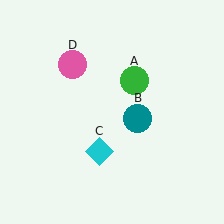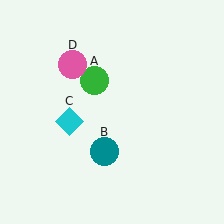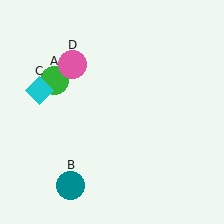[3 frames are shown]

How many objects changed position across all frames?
3 objects changed position: green circle (object A), teal circle (object B), cyan diamond (object C).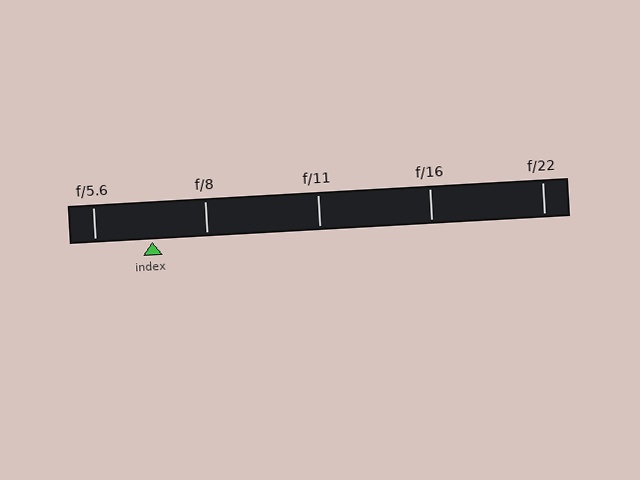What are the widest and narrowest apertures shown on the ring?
The widest aperture shown is f/5.6 and the narrowest is f/22.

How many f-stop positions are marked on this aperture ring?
There are 5 f-stop positions marked.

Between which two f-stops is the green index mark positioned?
The index mark is between f/5.6 and f/8.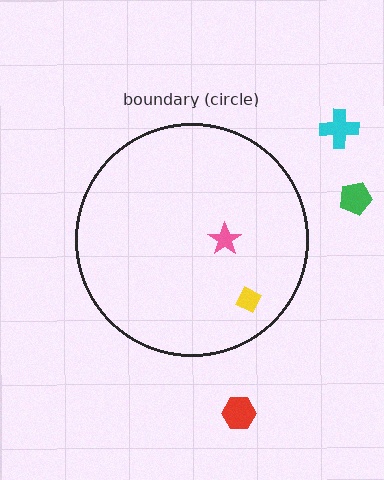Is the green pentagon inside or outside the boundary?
Outside.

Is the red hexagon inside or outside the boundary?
Outside.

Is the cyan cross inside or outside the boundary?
Outside.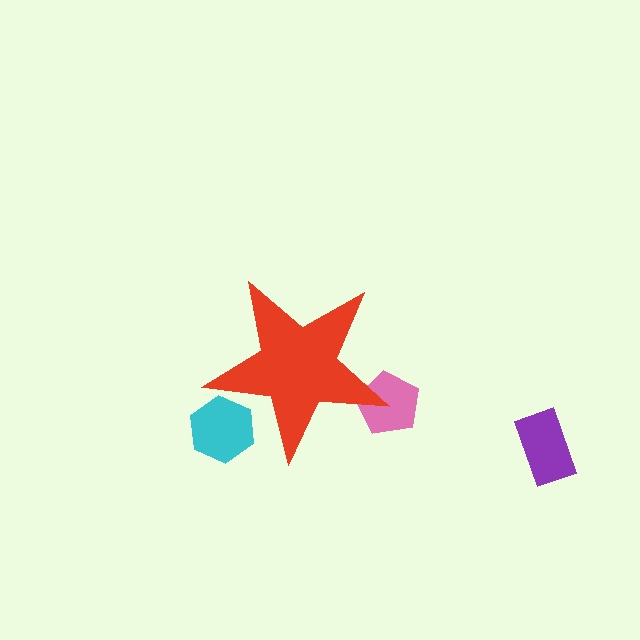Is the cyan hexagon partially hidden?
Yes, the cyan hexagon is partially hidden behind the red star.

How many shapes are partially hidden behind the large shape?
2 shapes are partially hidden.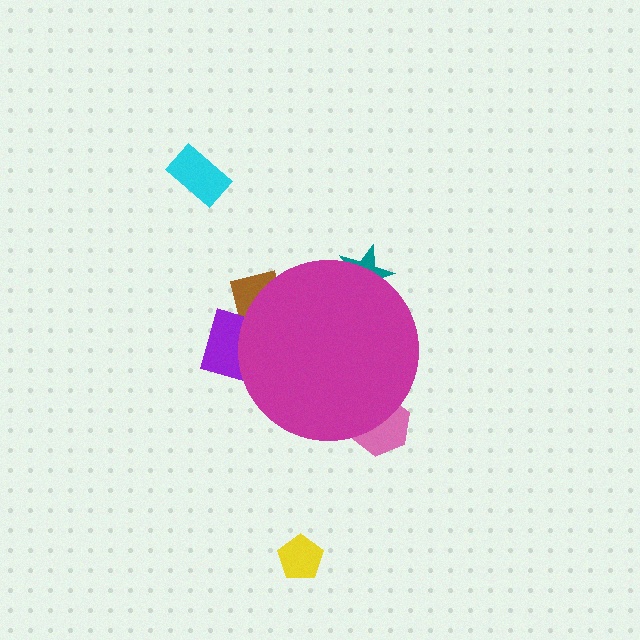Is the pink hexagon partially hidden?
Yes, the pink hexagon is partially hidden behind the magenta circle.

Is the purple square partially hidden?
Yes, the purple square is partially hidden behind the magenta circle.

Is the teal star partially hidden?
Yes, the teal star is partially hidden behind the magenta circle.